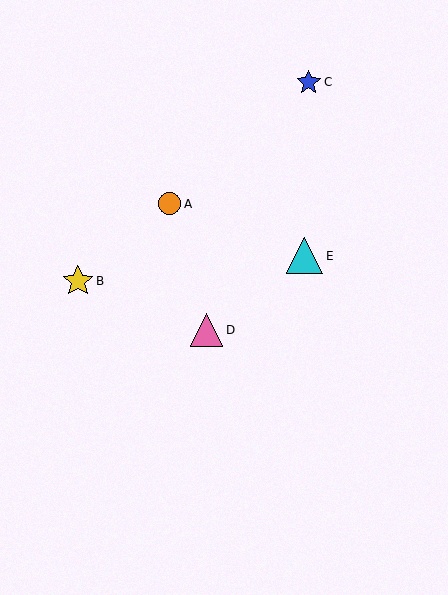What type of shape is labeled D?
Shape D is a pink triangle.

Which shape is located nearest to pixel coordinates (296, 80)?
The blue star (labeled C) at (309, 82) is nearest to that location.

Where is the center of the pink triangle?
The center of the pink triangle is at (207, 330).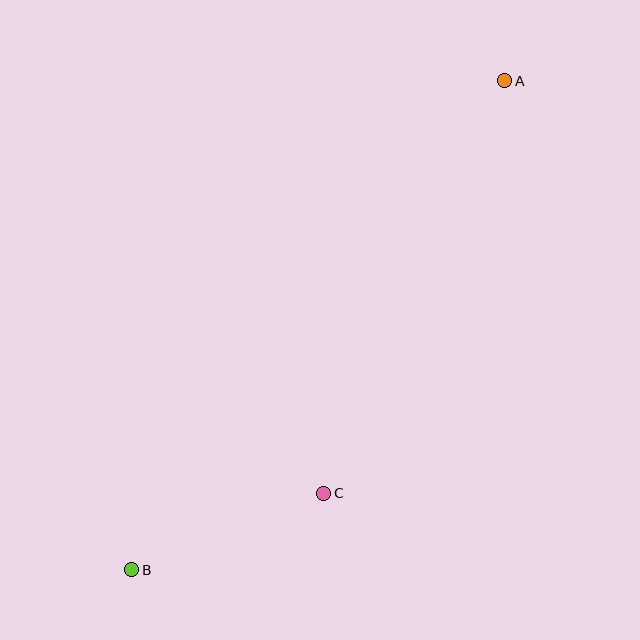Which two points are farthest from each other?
Points A and B are farthest from each other.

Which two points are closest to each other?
Points B and C are closest to each other.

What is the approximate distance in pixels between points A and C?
The distance between A and C is approximately 451 pixels.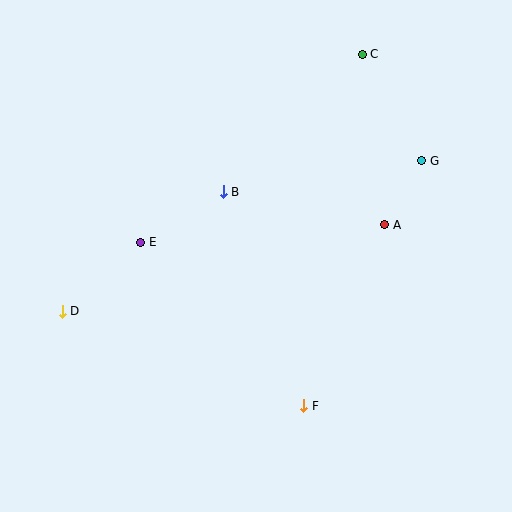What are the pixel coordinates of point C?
Point C is at (362, 54).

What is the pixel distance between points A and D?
The distance between A and D is 334 pixels.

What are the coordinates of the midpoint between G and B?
The midpoint between G and B is at (322, 176).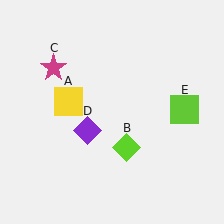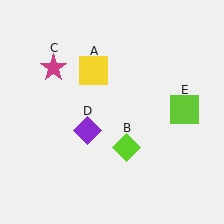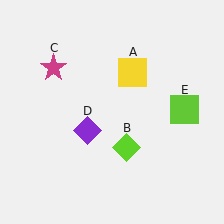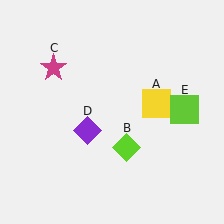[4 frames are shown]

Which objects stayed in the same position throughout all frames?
Lime diamond (object B) and magenta star (object C) and purple diamond (object D) and lime square (object E) remained stationary.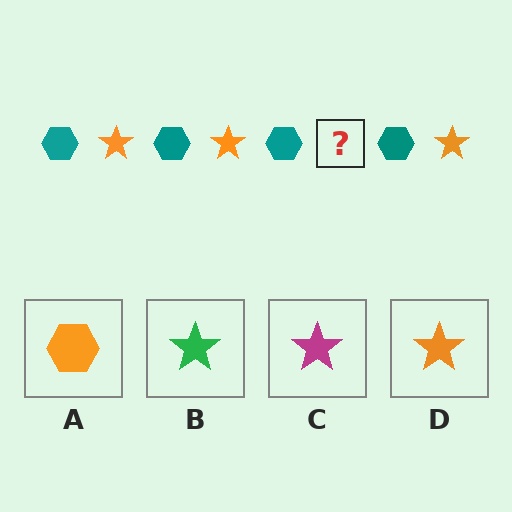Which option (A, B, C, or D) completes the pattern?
D.